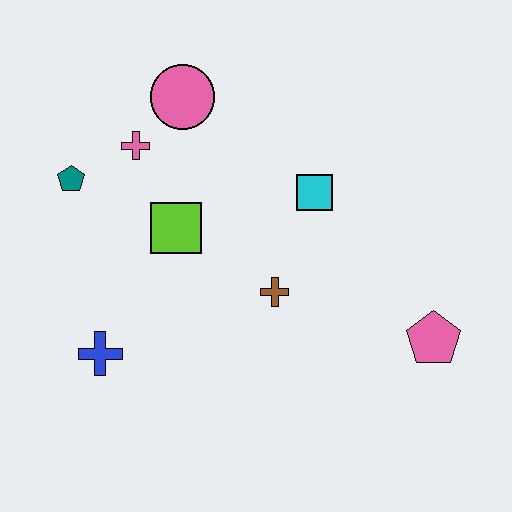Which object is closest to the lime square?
The pink cross is closest to the lime square.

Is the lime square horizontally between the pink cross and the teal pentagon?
No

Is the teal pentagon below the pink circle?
Yes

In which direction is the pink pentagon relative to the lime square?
The pink pentagon is to the right of the lime square.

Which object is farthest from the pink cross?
The pink pentagon is farthest from the pink cross.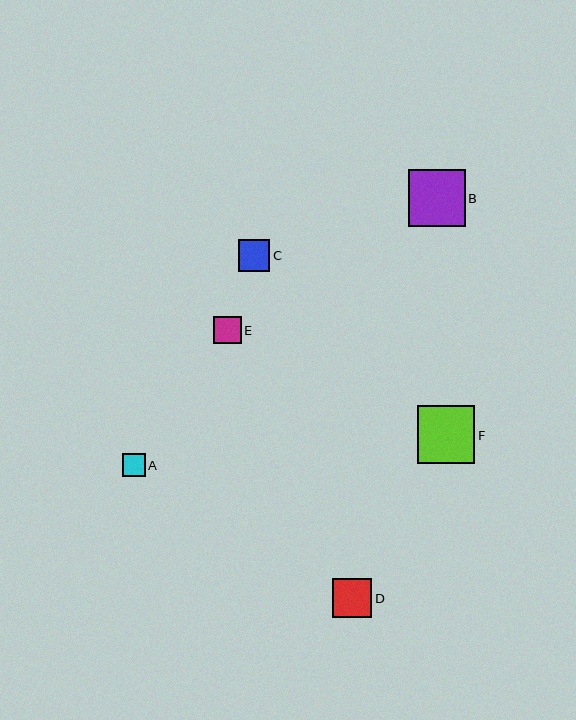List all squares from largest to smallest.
From largest to smallest: F, B, D, C, E, A.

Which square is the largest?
Square F is the largest with a size of approximately 57 pixels.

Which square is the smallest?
Square A is the smallest with a size of approximately 23 pixels.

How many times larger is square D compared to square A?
Square D is approximately 1.7 times the size of square A.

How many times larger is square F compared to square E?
Square F is approximately 2.1 times the size of square E.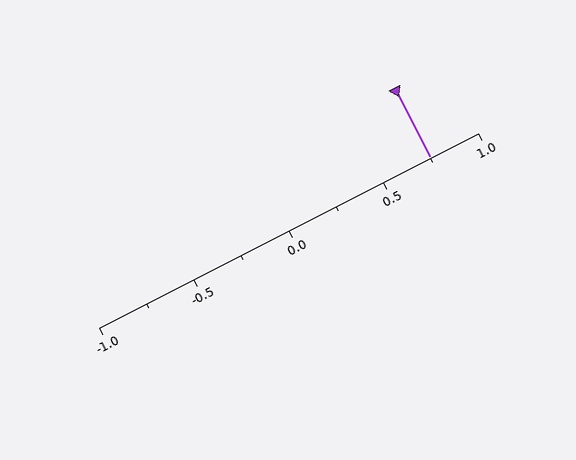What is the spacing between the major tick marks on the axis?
The major ticks are spaced 0.5 apart.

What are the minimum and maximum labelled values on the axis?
The axis runs from -1.0 to 1.0.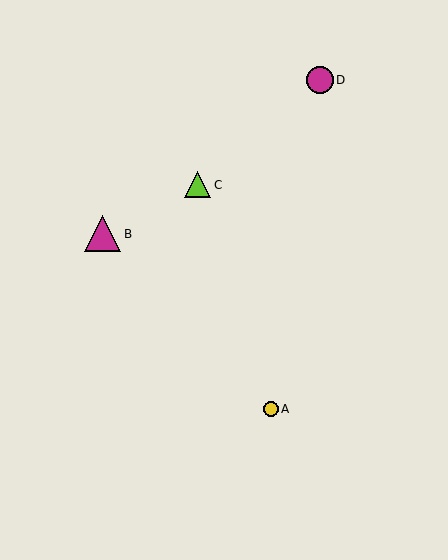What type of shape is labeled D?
Shape D is a magenta circle.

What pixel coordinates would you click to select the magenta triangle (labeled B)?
Click at (103, 234) to select the magenta triangle B.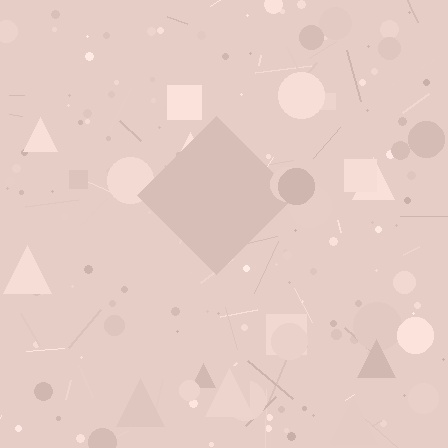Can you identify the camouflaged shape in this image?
The camouflaged shape is a diamond.